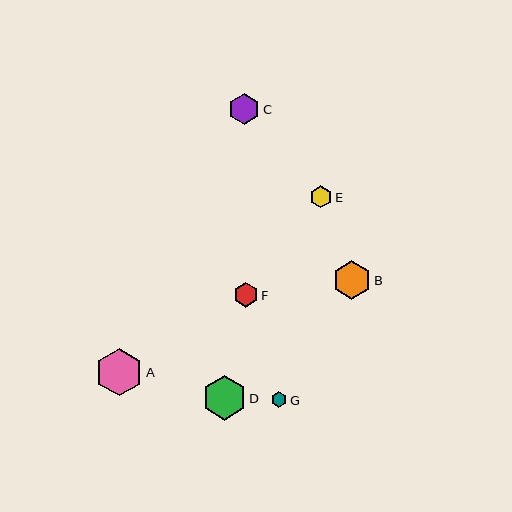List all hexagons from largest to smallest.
From largest to smallest: A, D, B, C, F, E, G.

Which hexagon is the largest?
Hexagon A is the largest with a size of approximately 47 pixels.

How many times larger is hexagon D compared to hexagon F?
Hexagon D is approximately 1.8 times the size of hexagon F.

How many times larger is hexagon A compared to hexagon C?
Hexagon A is approximately 1.5 times the size of hexagon C.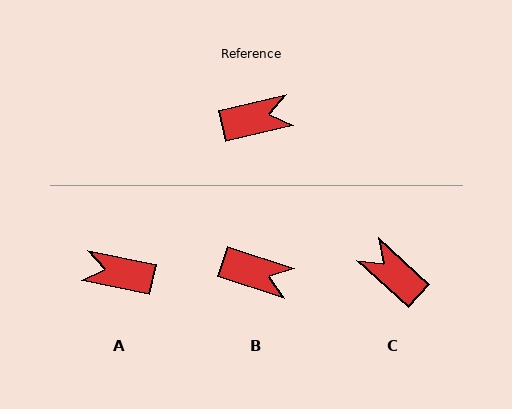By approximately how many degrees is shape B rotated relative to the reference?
Approximately 31 degrees clockwise.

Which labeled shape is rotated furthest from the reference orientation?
A, about 156 degrees away.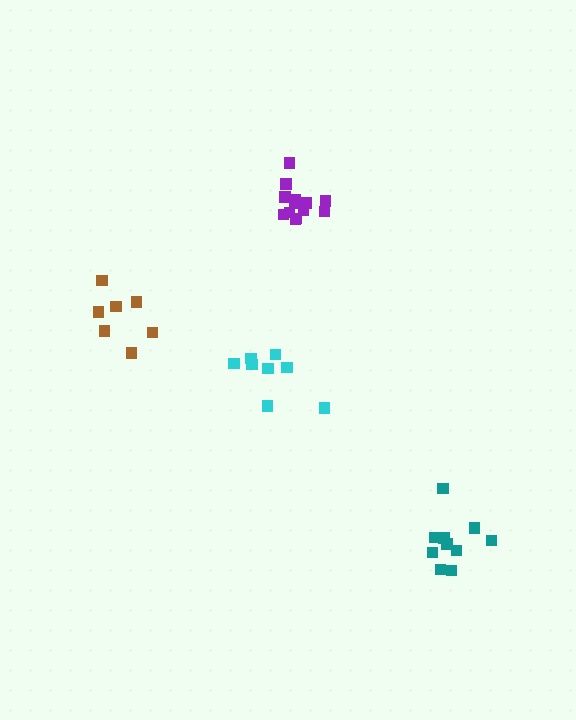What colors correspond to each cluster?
The clusters are colored: cyan, brown, purple, teal.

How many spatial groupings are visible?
There are 4 spatial groupings.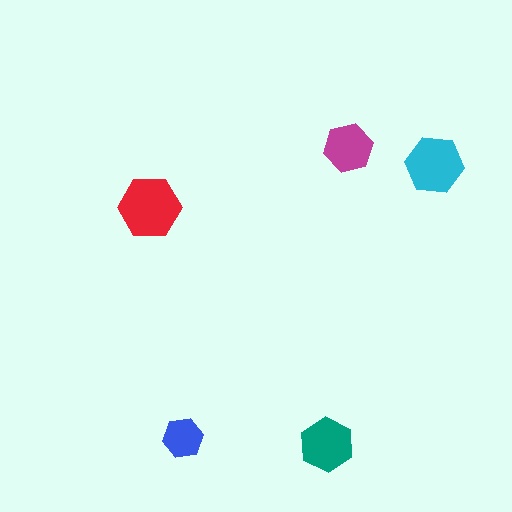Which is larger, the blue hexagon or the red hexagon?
The red one.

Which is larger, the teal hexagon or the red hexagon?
The red one.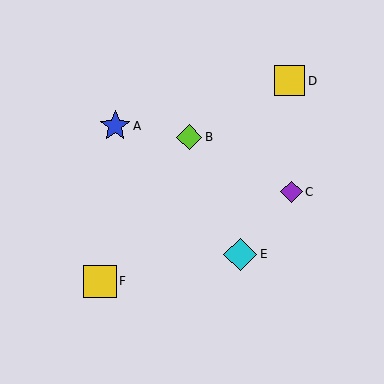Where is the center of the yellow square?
The center of the yellow square is at (290, 81).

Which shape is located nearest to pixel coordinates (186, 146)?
The lime diamond (labeled B) at (189, 137) is nearest to that location.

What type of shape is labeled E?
Shape E is a cyan diamond.